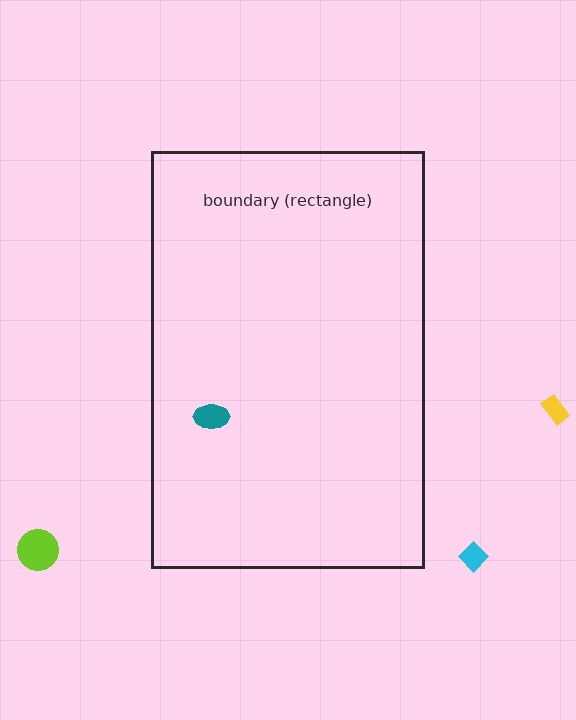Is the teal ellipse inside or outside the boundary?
Inside.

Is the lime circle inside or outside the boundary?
Outside.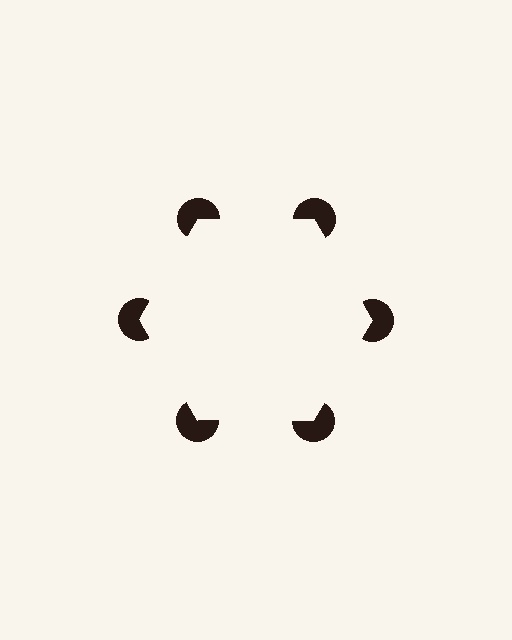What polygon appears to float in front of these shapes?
An illusory hexagon — its edges are inferred from the aligned wedge cuts in the pac-man discs, not physically drawn.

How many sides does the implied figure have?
6 sides.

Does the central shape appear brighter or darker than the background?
It typically appears slightly brighter than the background, even though no actual brightness change is drawn.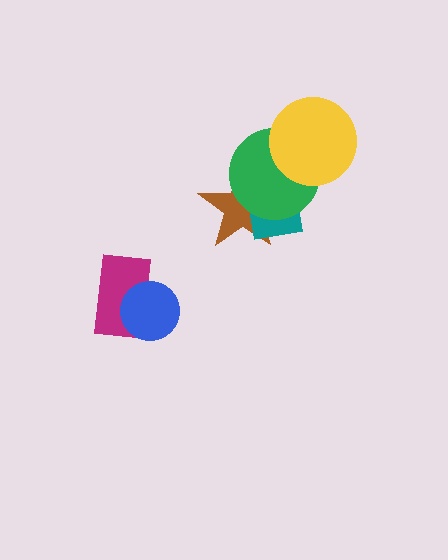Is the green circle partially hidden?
Yes, it is partially covered by another shape.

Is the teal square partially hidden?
Yes, it is partially covered by another shape.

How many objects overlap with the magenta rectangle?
1 object overlaps with the magenta rectangle.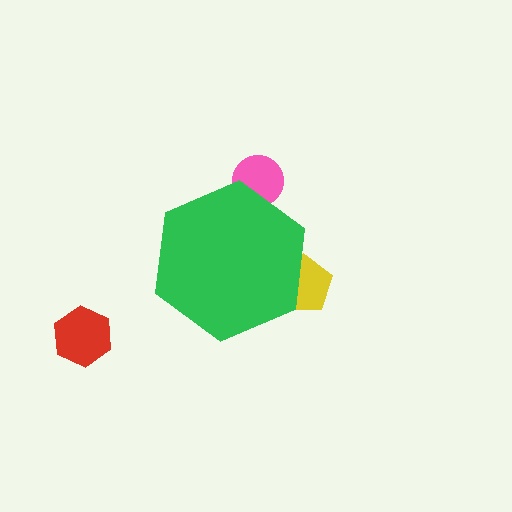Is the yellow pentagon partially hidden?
Yes, the yellow pentagon is partially hidden behind the green hexagon.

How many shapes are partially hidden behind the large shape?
2 shapes are partially hidden.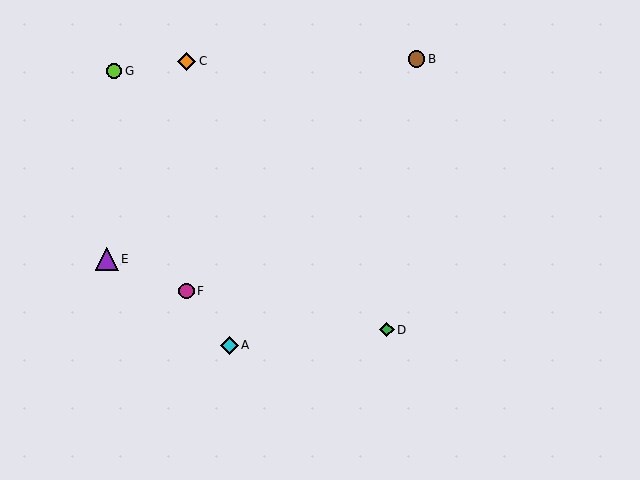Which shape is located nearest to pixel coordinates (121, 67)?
The lime circle (labeled G) at (114, 71) is nearest to that location.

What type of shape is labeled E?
Shape E is a purple triangle.